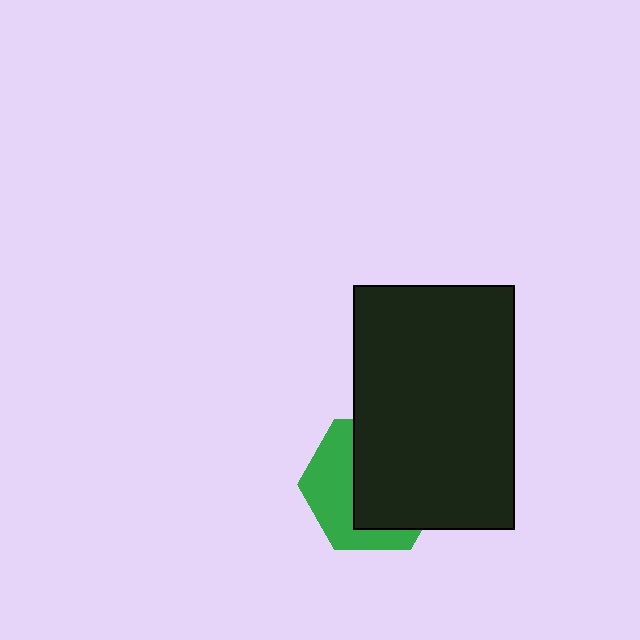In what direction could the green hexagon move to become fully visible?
The green hexagon could move left. That would shift it out from behind the black rectangle entirely.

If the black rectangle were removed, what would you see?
You would see the complete green hexagon.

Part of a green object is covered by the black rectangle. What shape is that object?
It is a hexagon.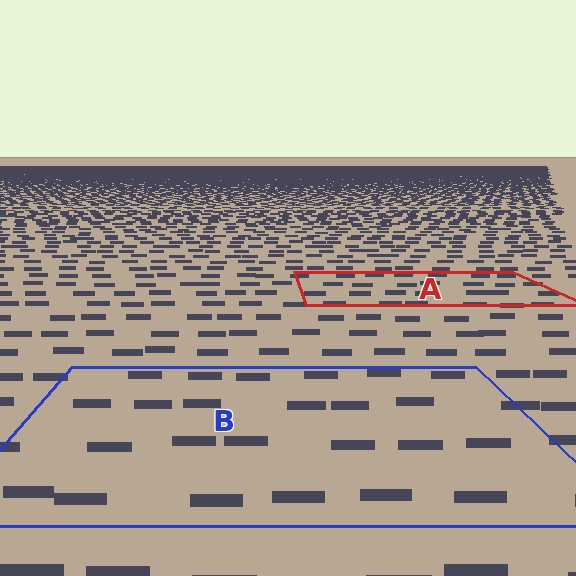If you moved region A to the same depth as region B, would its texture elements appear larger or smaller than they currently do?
They would appear larger. At a closer depth, the same texture elements are projected at a bigger on-screen size.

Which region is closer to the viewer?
Region B is closer. The texture elements there are larger and more spread out.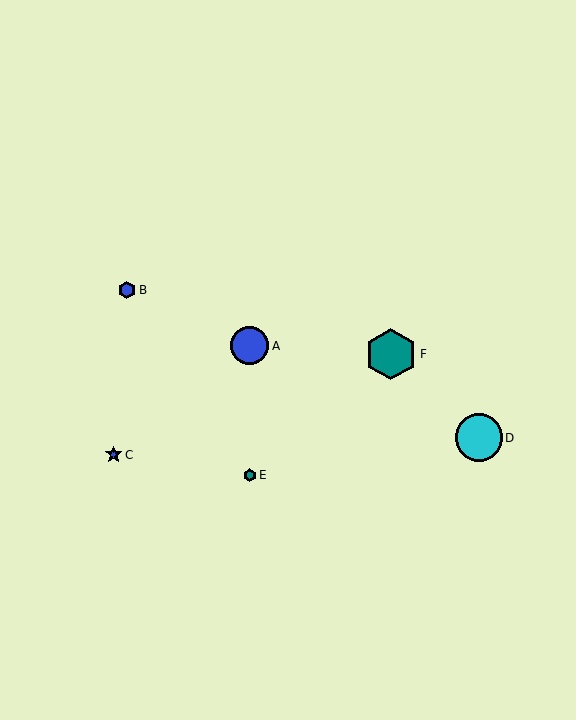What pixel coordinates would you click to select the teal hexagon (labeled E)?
Click at (250, 475) to select the teal hexagon E.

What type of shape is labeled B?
Shape B is a blue hexagon.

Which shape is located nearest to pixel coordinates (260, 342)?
The blue circle (labeled A) at (250, 346) is nearest to that location.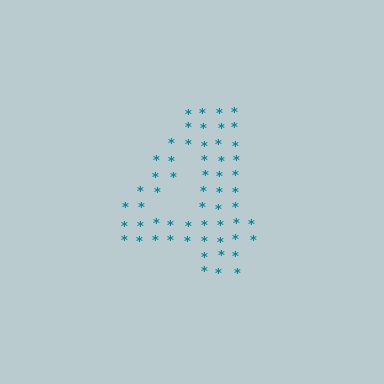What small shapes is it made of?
It is made of small asterisks.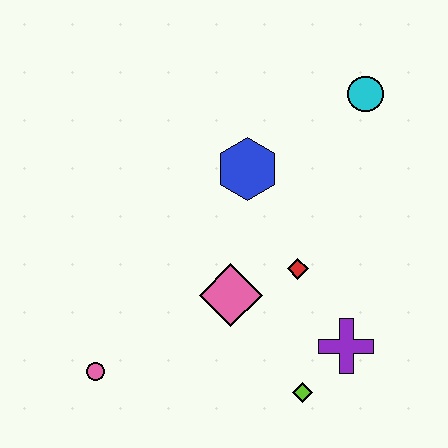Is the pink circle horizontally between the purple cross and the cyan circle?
No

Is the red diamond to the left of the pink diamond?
No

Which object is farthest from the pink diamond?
The cyan circle is farthest from the pink diamond.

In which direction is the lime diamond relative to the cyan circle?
The lime diamond is below the cyan circle.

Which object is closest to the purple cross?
The lime diamond is closest to the purple cross.